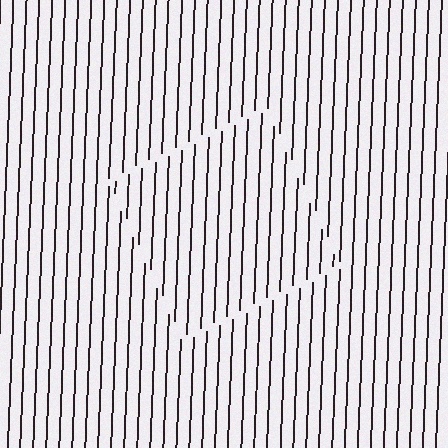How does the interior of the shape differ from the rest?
The interior of the shape contains the same grating, shifted by half a period — the contour is defined by the phase discontinuity where line-ends from the inner and outer gratings abut.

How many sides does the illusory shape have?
4 sides — the line-ends trace a square.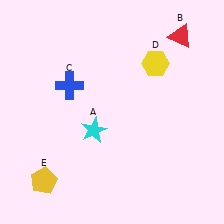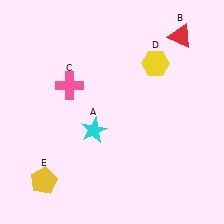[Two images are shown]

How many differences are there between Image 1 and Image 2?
There is 1 difference between the two images.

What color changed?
The cross (C) changed from blue in Image 1 to pink in Image 2.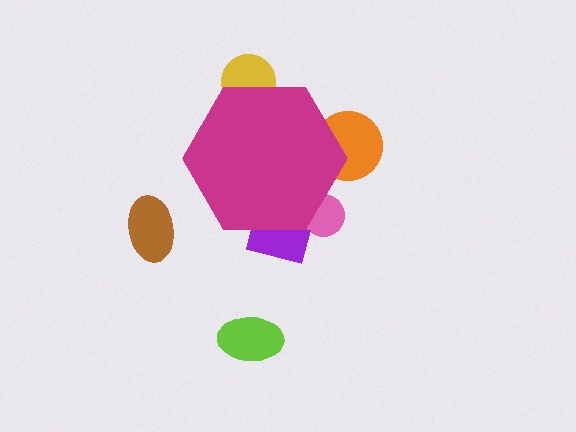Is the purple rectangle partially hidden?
Yes, the purple rectangle is partially hidden behind the magenta hexagon.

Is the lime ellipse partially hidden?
No, the lime ellipse is fully visible.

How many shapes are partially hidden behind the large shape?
4 shapes are partially hidden.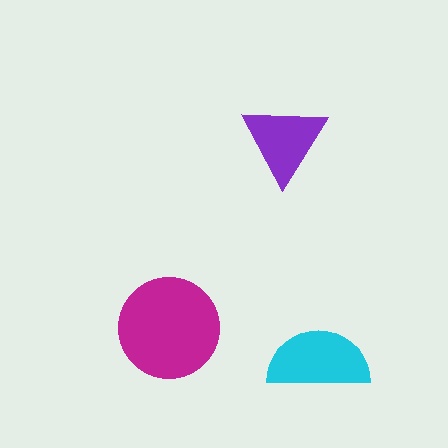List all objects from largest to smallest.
The magenta circle, the cyan semicircle, the purple triangle.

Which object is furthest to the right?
The cyan semicircle is rightmost.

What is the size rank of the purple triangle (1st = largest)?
3rd.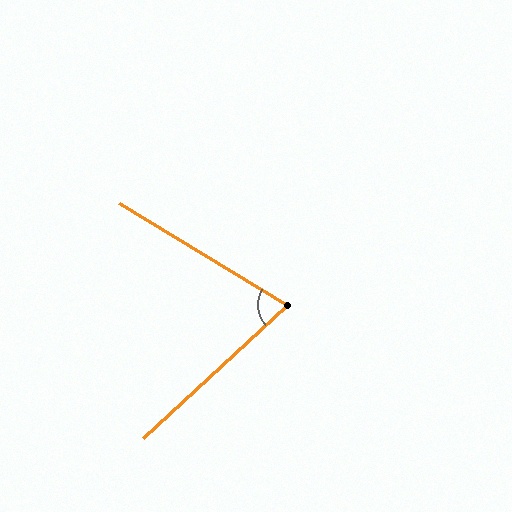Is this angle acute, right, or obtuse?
It is acute.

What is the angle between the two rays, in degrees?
Approximately 74 degrees.